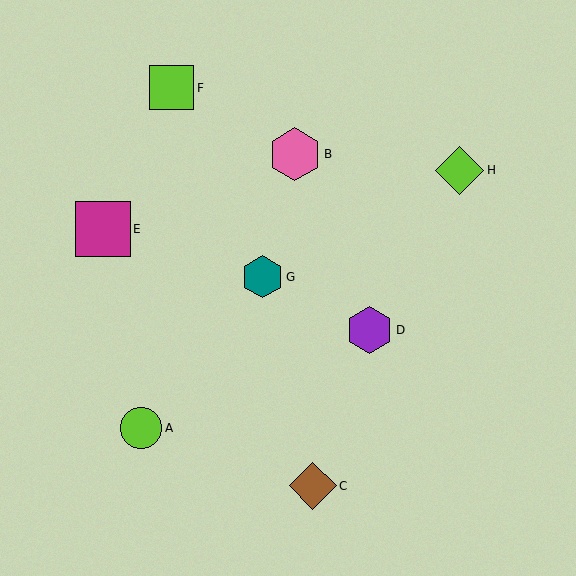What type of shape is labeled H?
Shape H is a lime diamond.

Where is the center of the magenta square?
The center of the magenta square is at (103, 229).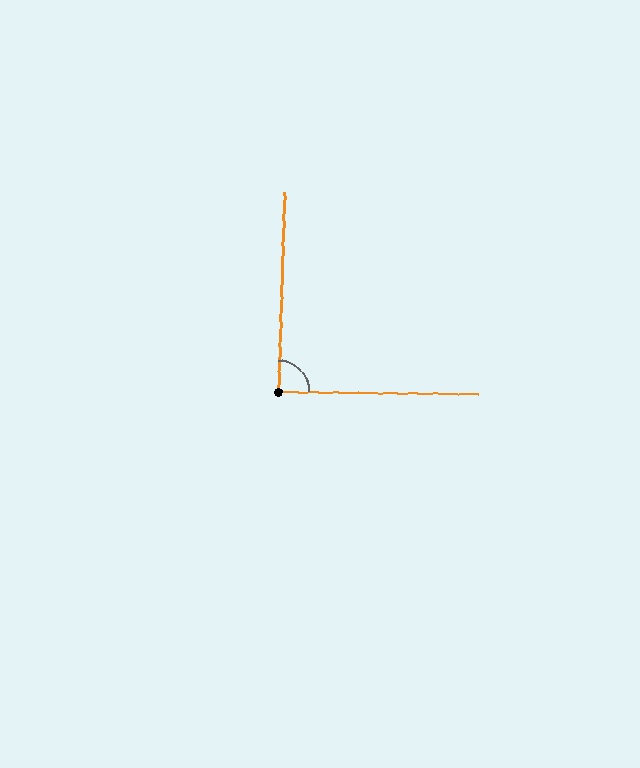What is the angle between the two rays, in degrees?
Approximately 89 degrees.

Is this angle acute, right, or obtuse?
It is approximately a right angle.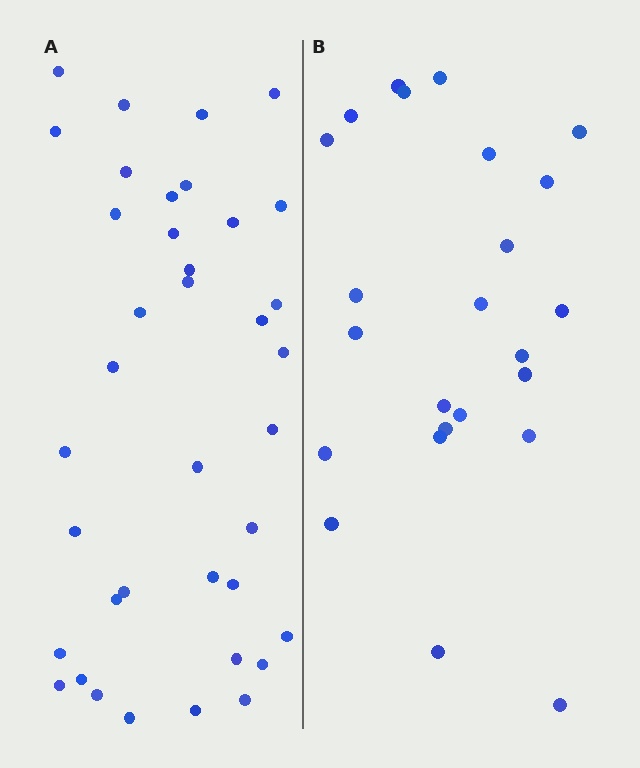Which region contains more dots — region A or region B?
Region A (the left region) has more dots.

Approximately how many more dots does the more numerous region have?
Region A has approximately 15 more dots than region B.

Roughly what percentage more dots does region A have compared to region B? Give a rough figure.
About 60% more.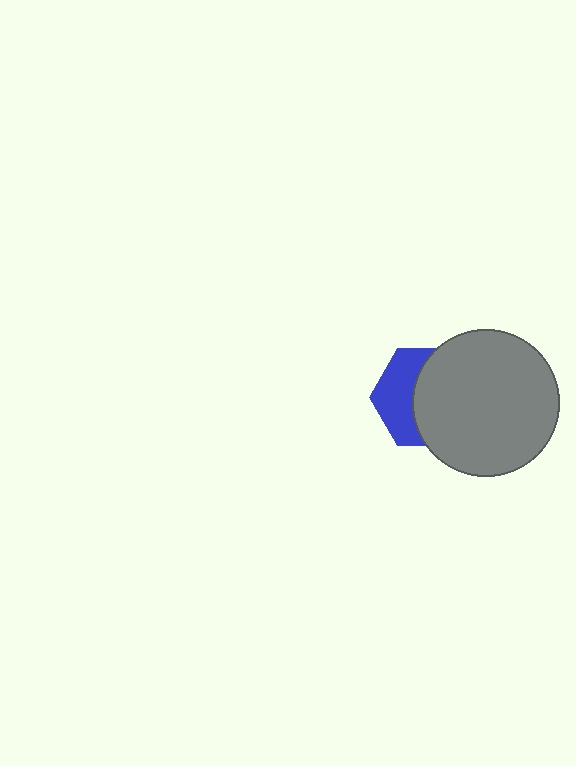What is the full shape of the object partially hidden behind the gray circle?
The partially hidden object is a blue hexagon.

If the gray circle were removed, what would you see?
You would see the complete blue hexagon.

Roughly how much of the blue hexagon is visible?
A small part of it is visible (roughly 41%).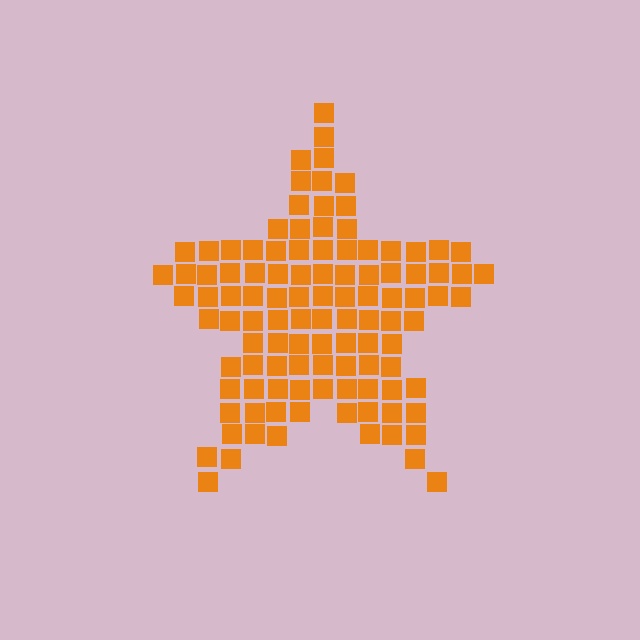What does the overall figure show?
The overall figure shows a star.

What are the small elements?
The small elements are squares.